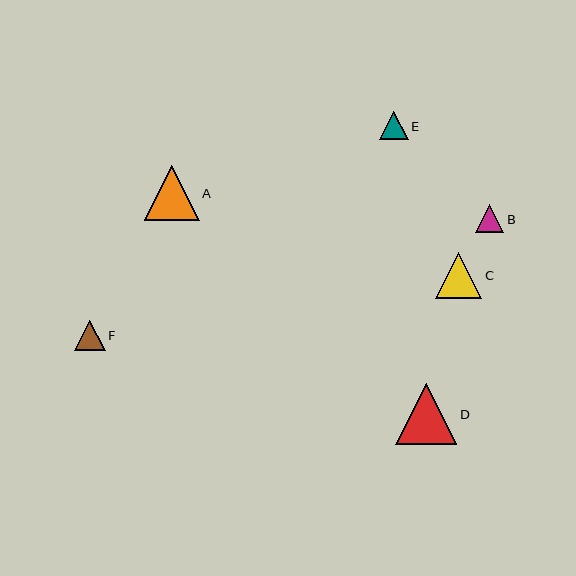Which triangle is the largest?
Triangle D is the largest with a size of approximately 61 pixels.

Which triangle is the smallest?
Triangle B is the smallest with a size of approximately 28 pixels.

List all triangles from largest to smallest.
From largest to smallest: D, A, C, F, E, B.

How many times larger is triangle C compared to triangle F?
Triangle C is approximately 1.5 times the size of triangle F.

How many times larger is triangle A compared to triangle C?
Triangle A is approximately 1.2 times the size of triangle C.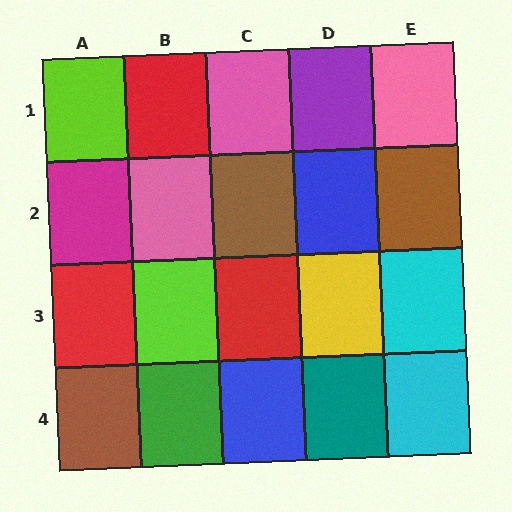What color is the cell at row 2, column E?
Brown.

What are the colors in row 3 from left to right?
Red, lime, red, yellow, cyan.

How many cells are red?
3 cells are red.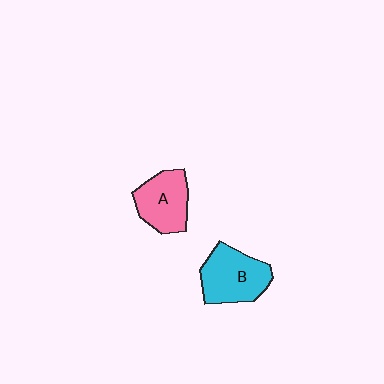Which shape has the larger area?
Shape B (cyan).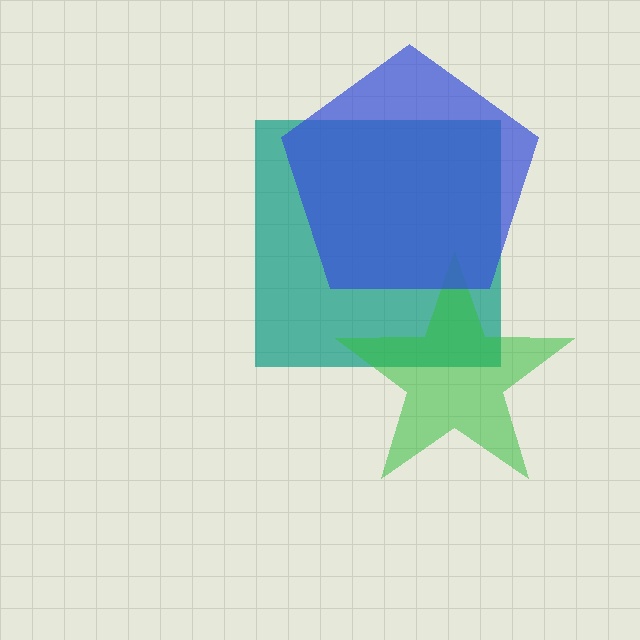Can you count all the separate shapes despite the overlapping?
Yes, there are 3 separate shapes.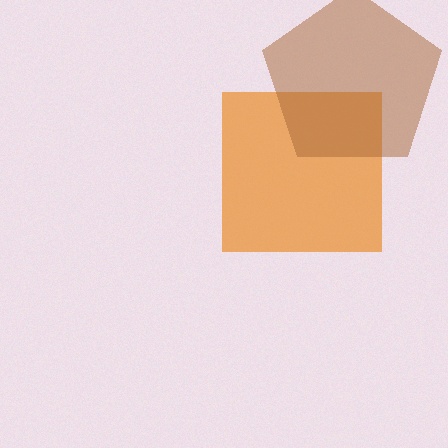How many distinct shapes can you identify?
There are 2 distinct shapes: an orange square, a brown pentagon.